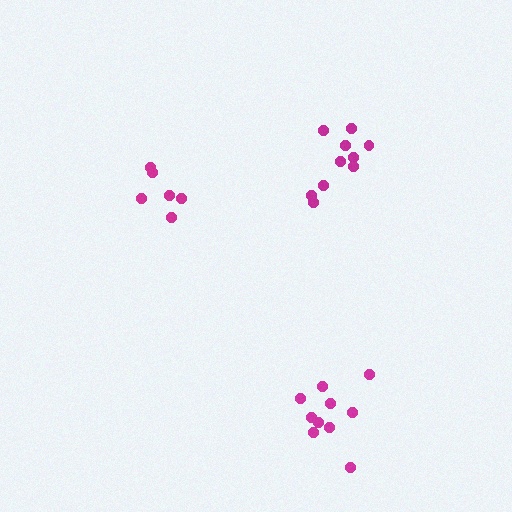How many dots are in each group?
Group 1: 10 dots, Group 2: 10 dots, Group 3: 6 dots (26 total).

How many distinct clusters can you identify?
There are 3 distinct clusters.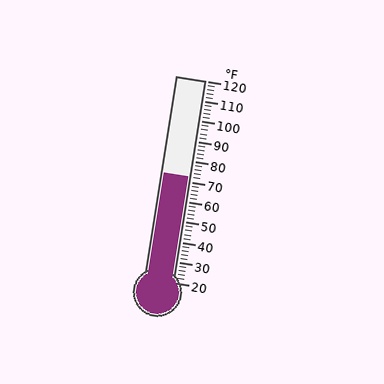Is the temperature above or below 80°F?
The temperature is below 80°F.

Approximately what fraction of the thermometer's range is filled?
The thermometer is filled to approximately 50% of its range.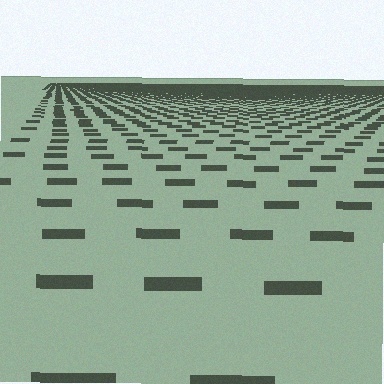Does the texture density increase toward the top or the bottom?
Density increases toward the top.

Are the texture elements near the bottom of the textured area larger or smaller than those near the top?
Larger. Near the bottom, elements are closer to the viewer and appear at a bigger on-screen size.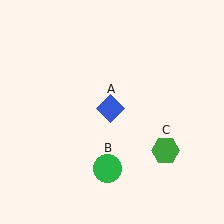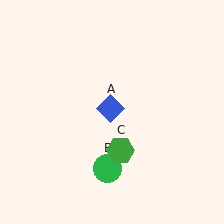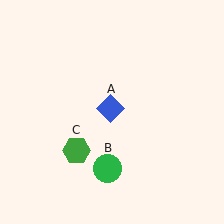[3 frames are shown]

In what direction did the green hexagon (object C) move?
The green hexagon (object C) moved left.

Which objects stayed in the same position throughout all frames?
Blue diamond (object A) and green circle (object B) remained stationary.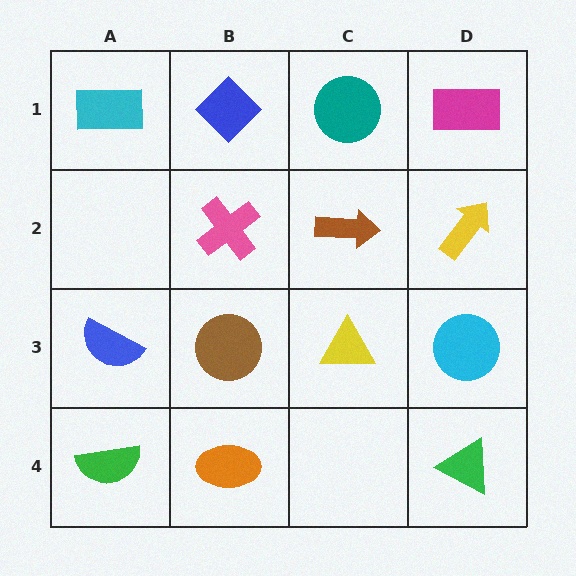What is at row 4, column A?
A green semicircle.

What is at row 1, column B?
A blue diamond.